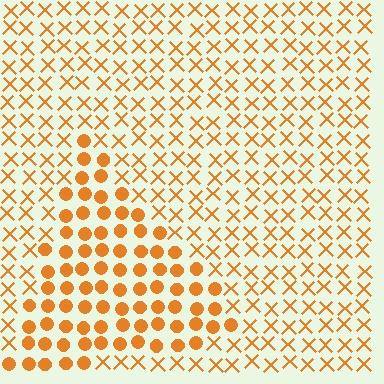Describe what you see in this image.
The image is filled with small orange elements arranged in a uniform grid. A triangle-shaped region contains circles, while the surrounding area contains X marks. The boundary is defined purely by the change in element shape.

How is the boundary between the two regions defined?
The boundary is defined by a change in element shape: circles inside vs. X marks outside. All elements share the same color and spacing.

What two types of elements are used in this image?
The image uses circles inside the triangle region and X marks outside it.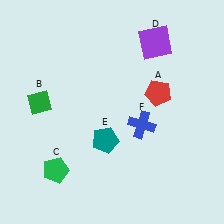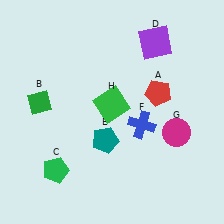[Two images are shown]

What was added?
A magenta circle (G), a green square (H) were added in Image 2.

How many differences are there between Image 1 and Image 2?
There are 2 differences between the two images.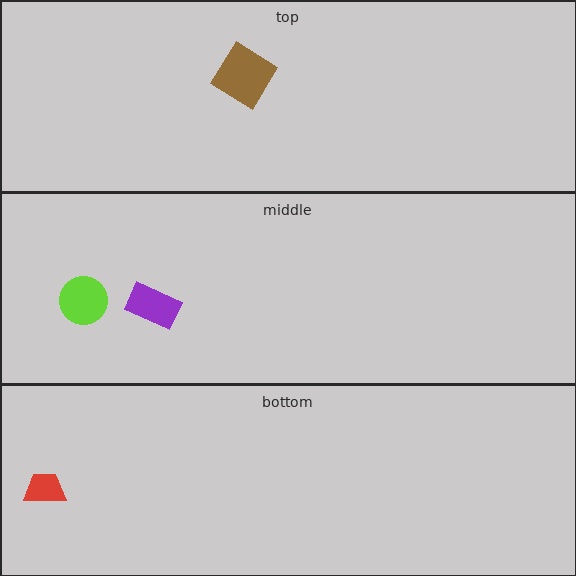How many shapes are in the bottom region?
1.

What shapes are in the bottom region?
The red trapezoid.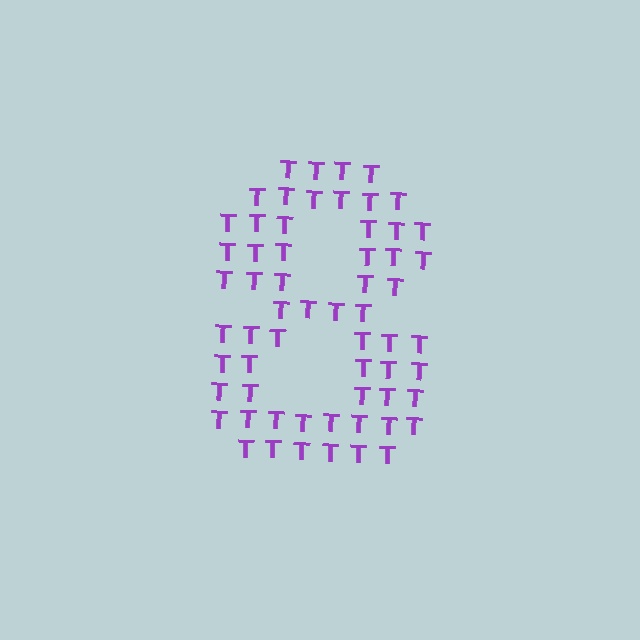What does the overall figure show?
The overall figure shows the digit 8.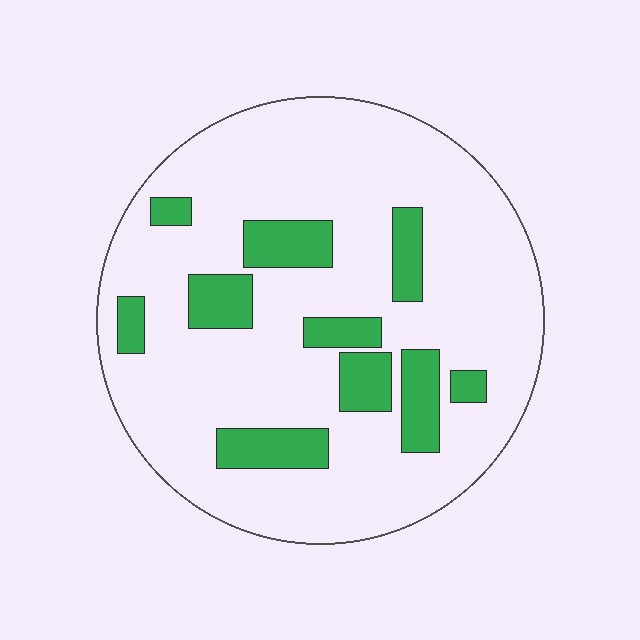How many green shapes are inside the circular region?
10.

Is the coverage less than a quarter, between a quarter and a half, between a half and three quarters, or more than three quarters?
Less than a quarter.